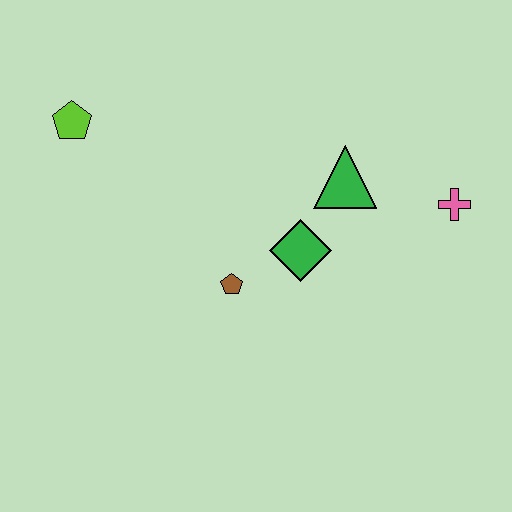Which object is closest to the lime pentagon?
The brown pentagon is closest to the lime pentagon.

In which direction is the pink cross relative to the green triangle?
The pink cross is to the right of the green triangle.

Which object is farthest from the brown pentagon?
The pink cross is farthest from the brown pentagon.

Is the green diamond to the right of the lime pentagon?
Yes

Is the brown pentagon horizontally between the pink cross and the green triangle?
No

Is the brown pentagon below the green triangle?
Yes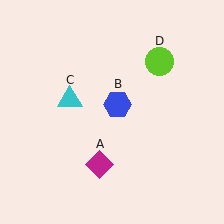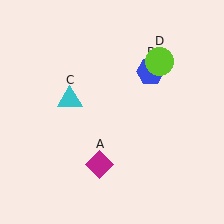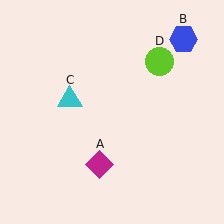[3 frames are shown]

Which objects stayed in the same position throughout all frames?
Magenta diamond (object A) and cyan triangle (object C) and lime circle (object D) remained stationary.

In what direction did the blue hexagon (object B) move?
The blue hexagon (object B) moved up and to the right.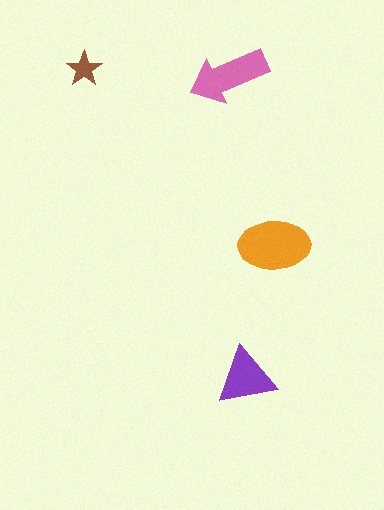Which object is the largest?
The orange ellipse.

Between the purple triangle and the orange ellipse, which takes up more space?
The orange ellipse.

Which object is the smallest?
The brown star.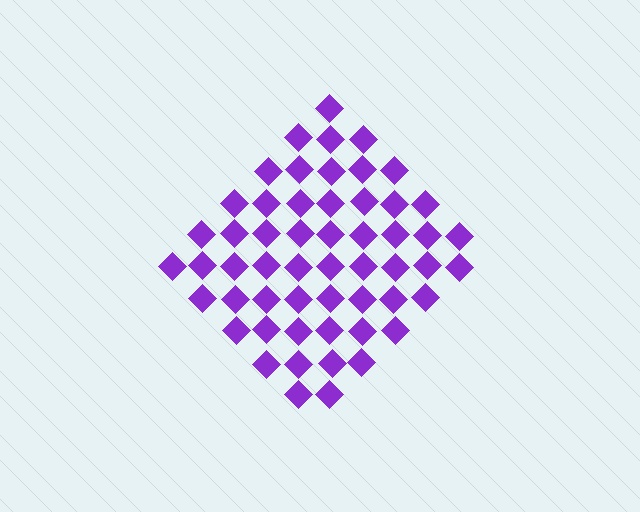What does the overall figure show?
The overall figure shows a diamond.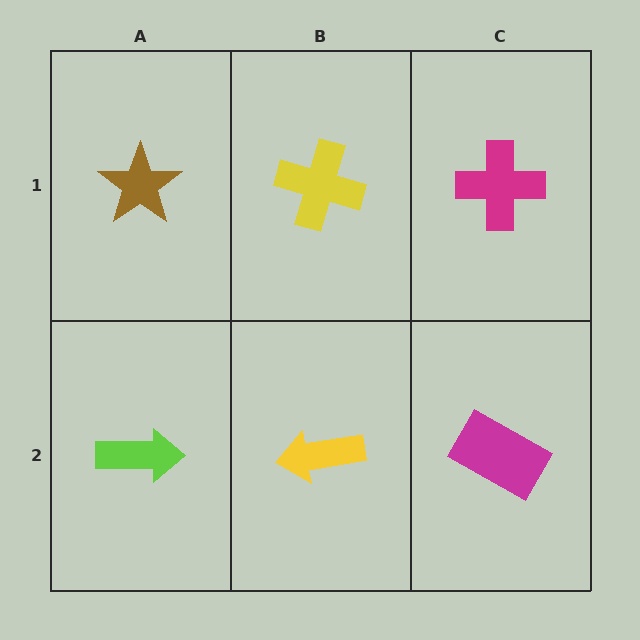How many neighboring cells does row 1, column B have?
3.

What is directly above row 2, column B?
A yellow cross.